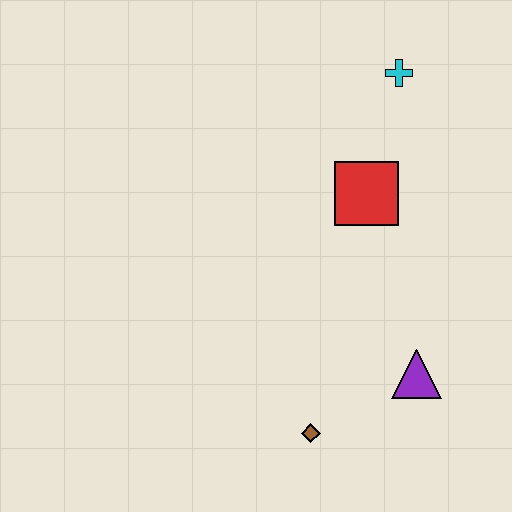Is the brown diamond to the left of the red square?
Yes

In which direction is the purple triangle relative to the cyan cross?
The purple triangle is below the cyan cross.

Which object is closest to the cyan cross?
The red square is closest to the cyan cross.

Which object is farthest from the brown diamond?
The cyan cross is farthest from the brown diamond.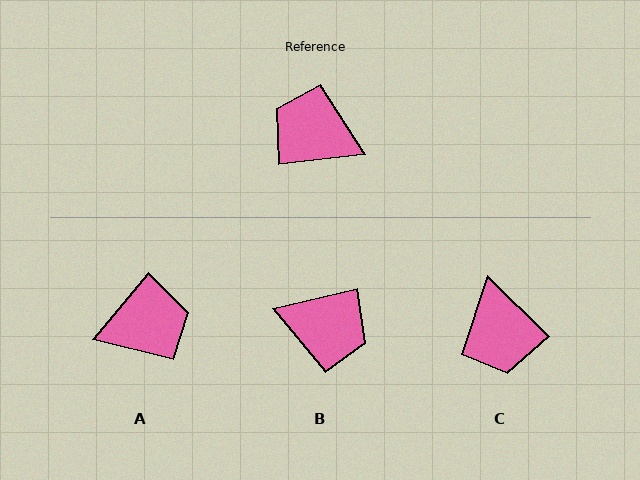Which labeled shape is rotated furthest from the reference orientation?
B, about 173 degrees away.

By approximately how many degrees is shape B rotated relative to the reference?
Approximately 173 degrees clockwise.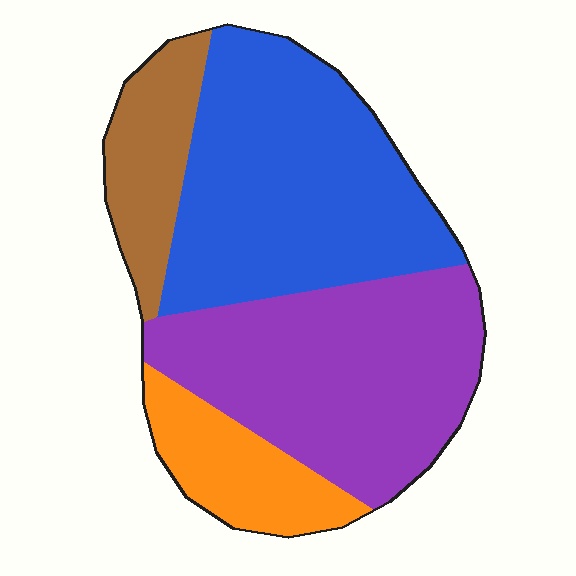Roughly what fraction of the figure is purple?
Purple takes up about three eighths (3/8) of the figure.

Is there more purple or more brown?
Purple.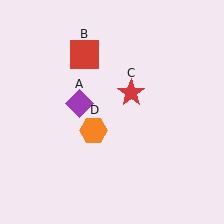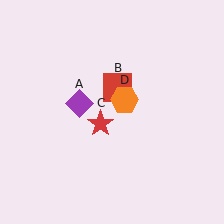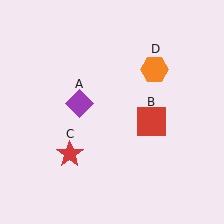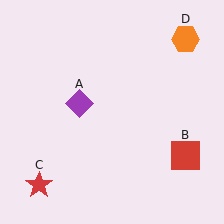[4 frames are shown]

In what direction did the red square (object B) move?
The red square (object B) moved down and to the right.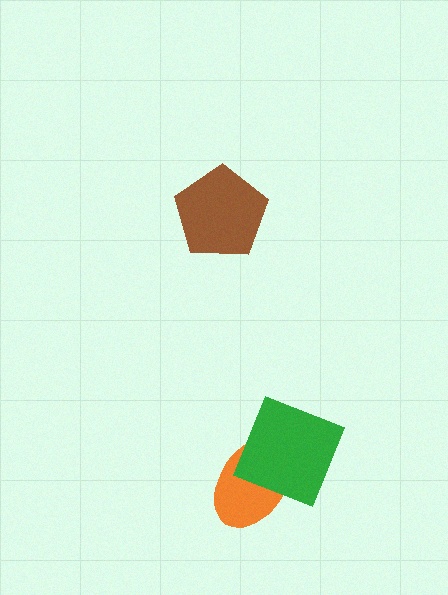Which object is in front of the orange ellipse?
The green square is in front of the orange ellipse.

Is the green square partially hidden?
No, no other shape covers it.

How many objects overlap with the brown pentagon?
0 objects overlap with the brown pentagon.